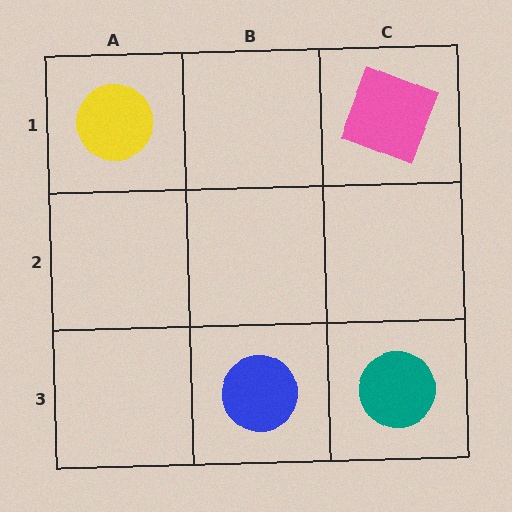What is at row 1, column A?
A yellow circle.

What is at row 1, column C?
A pink square.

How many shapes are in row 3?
2 shapes.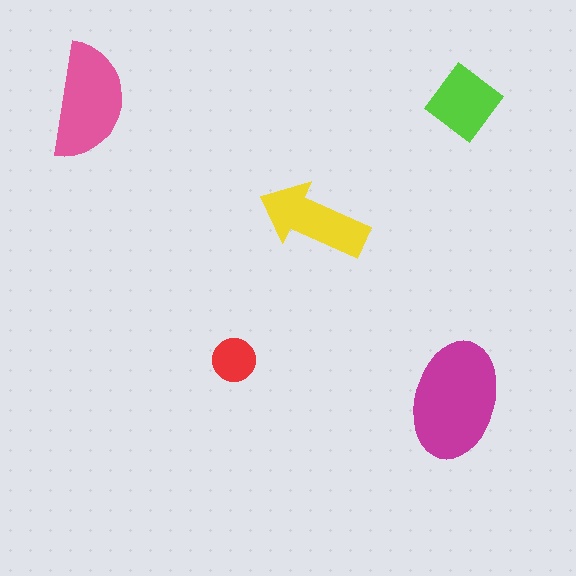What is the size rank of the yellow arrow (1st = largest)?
3rd.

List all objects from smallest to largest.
The red circle, the lime diamond, the yellow arrow, the pink semicircle, the magenta ellipse.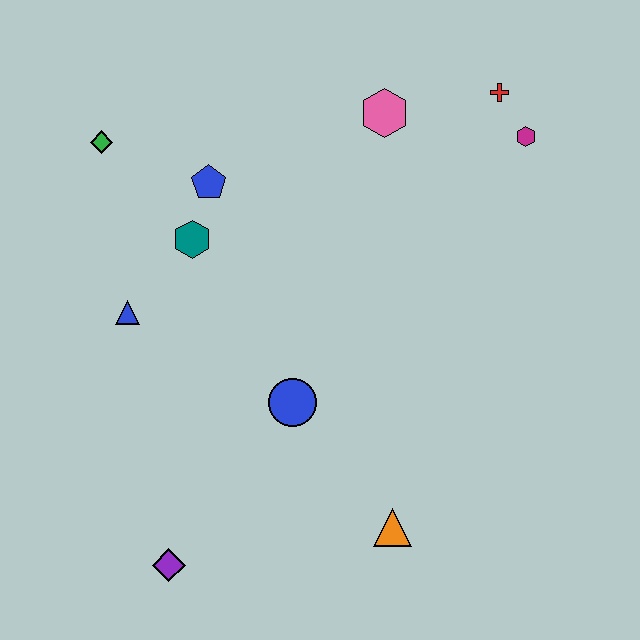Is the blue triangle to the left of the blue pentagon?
Yes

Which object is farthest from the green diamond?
The orange triangle is farthest from the green diamond.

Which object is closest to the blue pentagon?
The teal hexagon is closest to the blue pentagon.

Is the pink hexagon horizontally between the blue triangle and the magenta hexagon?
Yes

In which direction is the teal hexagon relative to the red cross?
The teal hexagon is to the left of the red cross.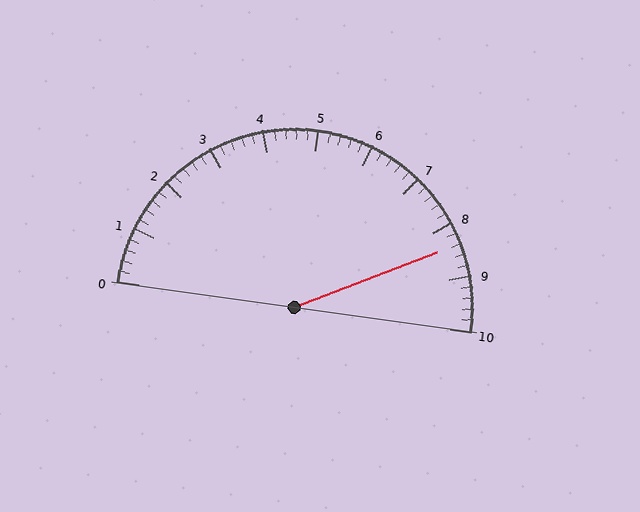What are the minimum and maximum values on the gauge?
The gauge ranges from 0 to 10.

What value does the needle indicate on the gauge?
The needle indicates approximately 8.4.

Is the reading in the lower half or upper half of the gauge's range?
The reading is in the upper half of the range (0 to 10).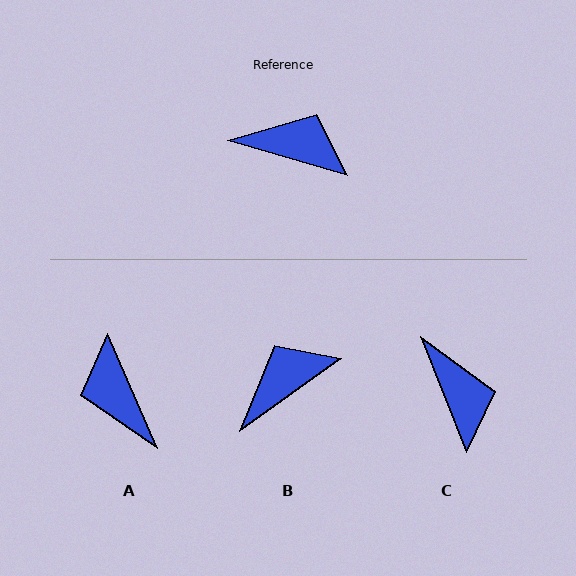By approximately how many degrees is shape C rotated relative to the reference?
Approximately 52 degrees clockwise.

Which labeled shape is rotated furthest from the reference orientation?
A, about 129 degrees away.